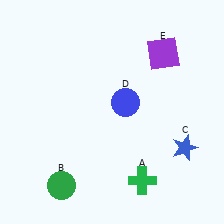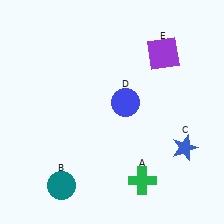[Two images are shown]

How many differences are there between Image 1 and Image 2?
There is 1 difference between the two images.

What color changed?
The circle (B) changed from green in Image 1 to teal in Image 2.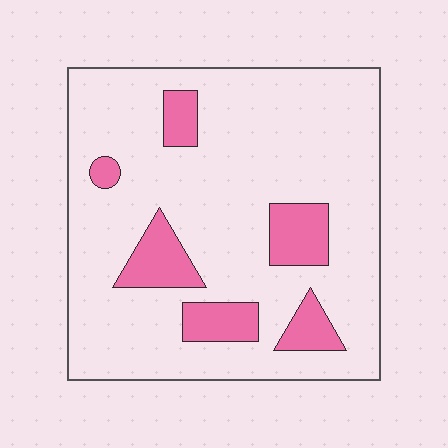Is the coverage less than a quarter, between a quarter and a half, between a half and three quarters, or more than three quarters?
Less than a quarter.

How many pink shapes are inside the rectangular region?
6.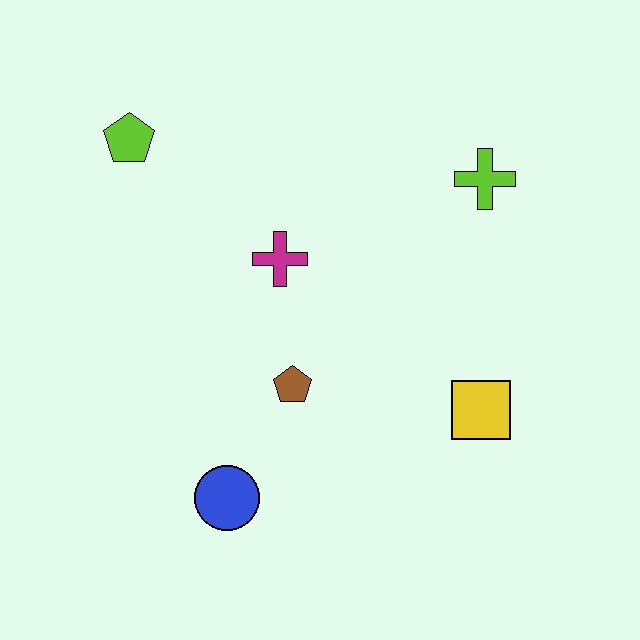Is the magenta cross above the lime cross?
No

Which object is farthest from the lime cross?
The blue circle is farthest from the lime cross.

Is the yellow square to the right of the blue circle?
Yes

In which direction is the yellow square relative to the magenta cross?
The yellow square is to the right of the magenta cross.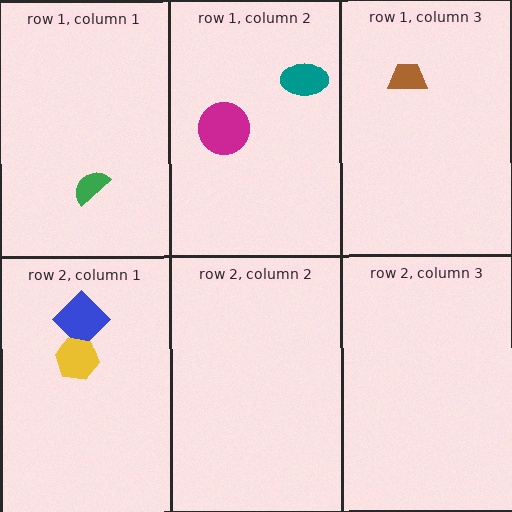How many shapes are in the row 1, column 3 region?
1.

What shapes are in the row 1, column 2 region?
The teal ellipse, the magenta circle.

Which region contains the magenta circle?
The row 1, column 2 region.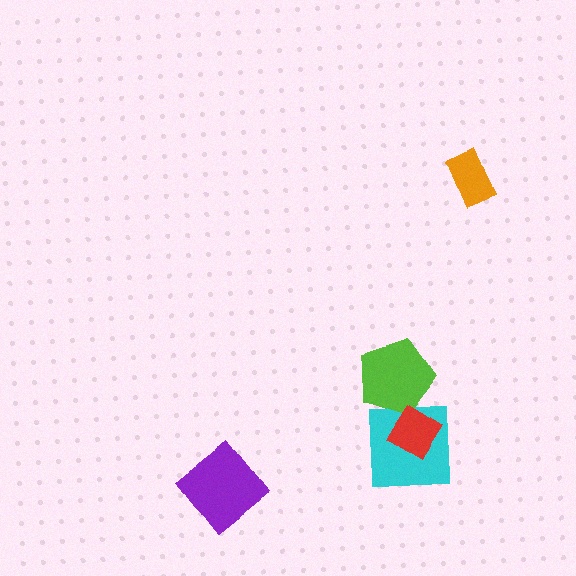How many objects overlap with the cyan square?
2 objects overlap with the cyan square.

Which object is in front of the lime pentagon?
The red diamond is in front of the lime pentagon.